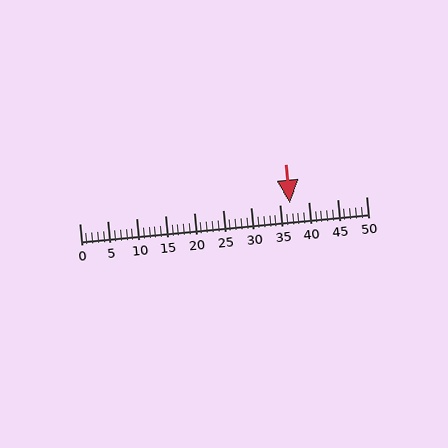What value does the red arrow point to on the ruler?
The red arrow points to approximately 37.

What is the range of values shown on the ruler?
The ruler shows values from 0 to 50.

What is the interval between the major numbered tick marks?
The major tick marks are spaced 5 units apart.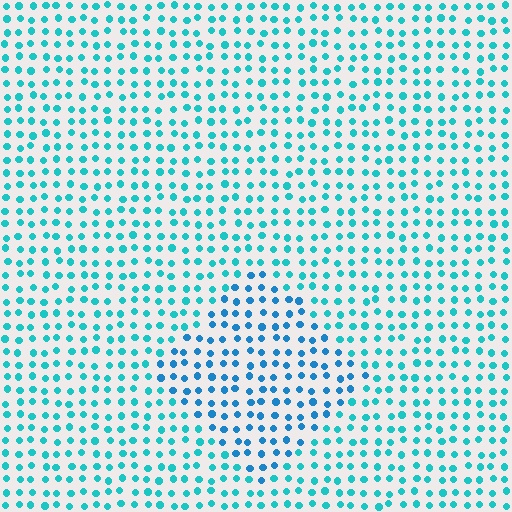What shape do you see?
I see a diamond.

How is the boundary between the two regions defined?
The boundary is defined purely by a slight shift in hue (about 25 degrees). Spacing, size, and orientation are identical on both sides.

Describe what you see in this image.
The image is filled with small cyan elements in a uniform arrangement. A diamond-shaped region is visible where the elements are tinted to a slightly different hue, forming a subtle color boundary.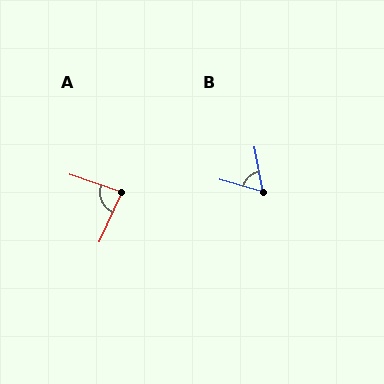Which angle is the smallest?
B, at approximately 63 degrees.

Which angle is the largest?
A, at approximately 84 degrees.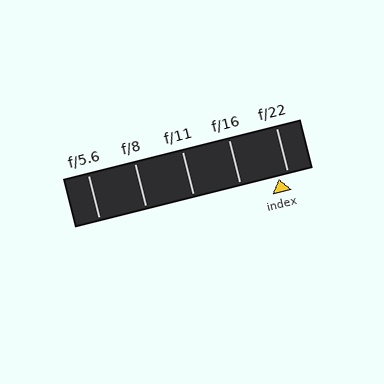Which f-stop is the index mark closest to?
The index mark is closest to f/22.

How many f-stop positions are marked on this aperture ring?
There are 5 f-stop positions marked.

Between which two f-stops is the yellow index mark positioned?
The index mark is between f/16 and f/22.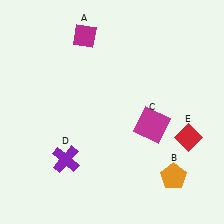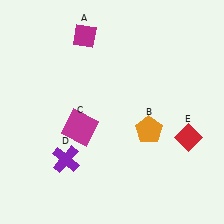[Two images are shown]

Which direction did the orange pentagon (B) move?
The orange pentagon (B) moved up.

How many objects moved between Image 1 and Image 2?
2 objects moved between the two images.